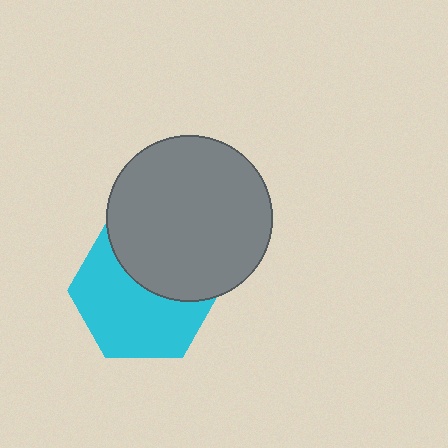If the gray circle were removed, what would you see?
You would see the complete cyan hexagon.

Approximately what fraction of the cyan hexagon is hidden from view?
Roughly 40% of the cyan hexagon is hidden behind the gray circle.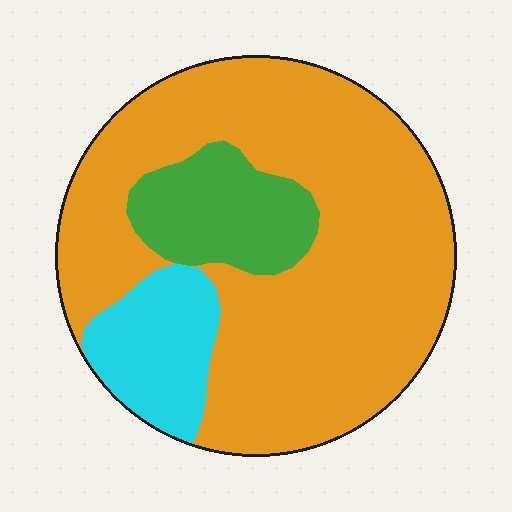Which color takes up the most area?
Orange, at roughly 75%.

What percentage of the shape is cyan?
Cyan covers 13% of the shape.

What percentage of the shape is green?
Green takes up less than a sixth of the shape.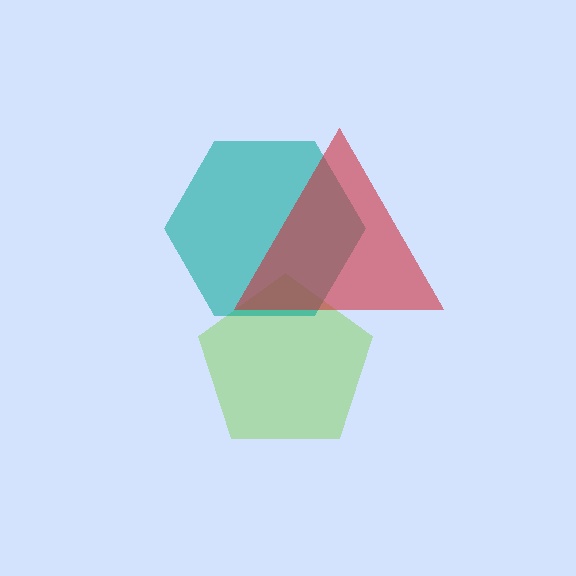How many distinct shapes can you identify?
There are 3 distinct shapes: a lime pentagon, a teal hexagon, a red triangle.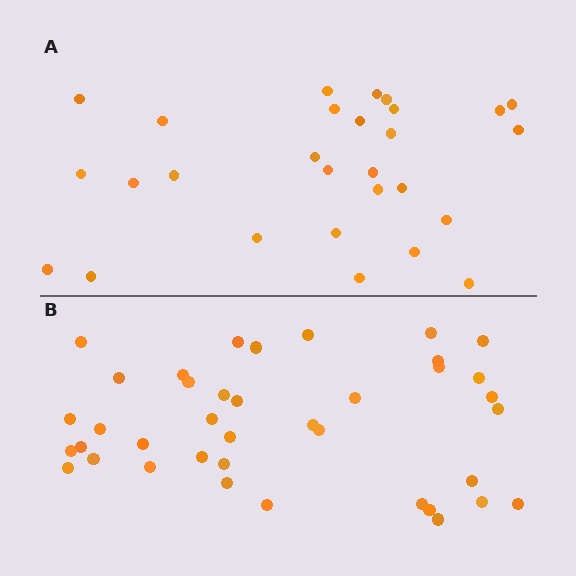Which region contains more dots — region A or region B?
Region B (the bottom region) has more dots.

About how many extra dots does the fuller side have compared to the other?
Region B has roughly 12 or so more dots than region A.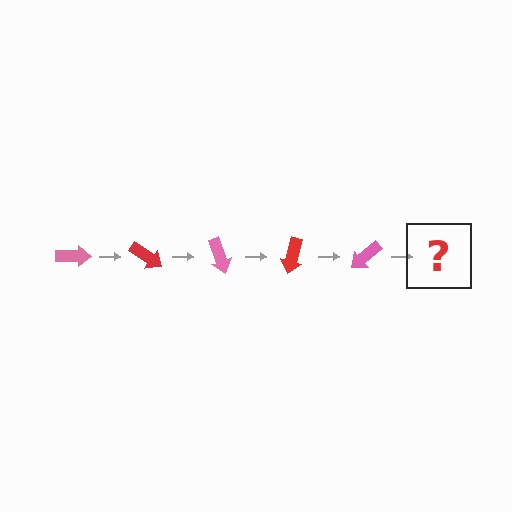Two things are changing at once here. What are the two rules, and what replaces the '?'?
The two rules are that it rotates 35 degrees each step and the color cycles through pink and red. The '?' should be a red arrow, rotated 175 degrees from the start.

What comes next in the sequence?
The next element should be a red arrow, rotated 175 degrees from the start.